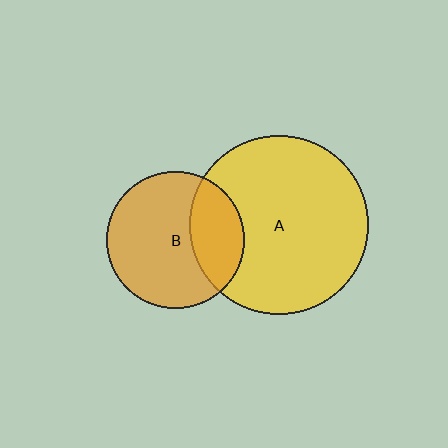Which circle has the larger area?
Circle A (yellow).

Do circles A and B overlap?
Yes.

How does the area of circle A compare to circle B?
Approximately 1.7 times.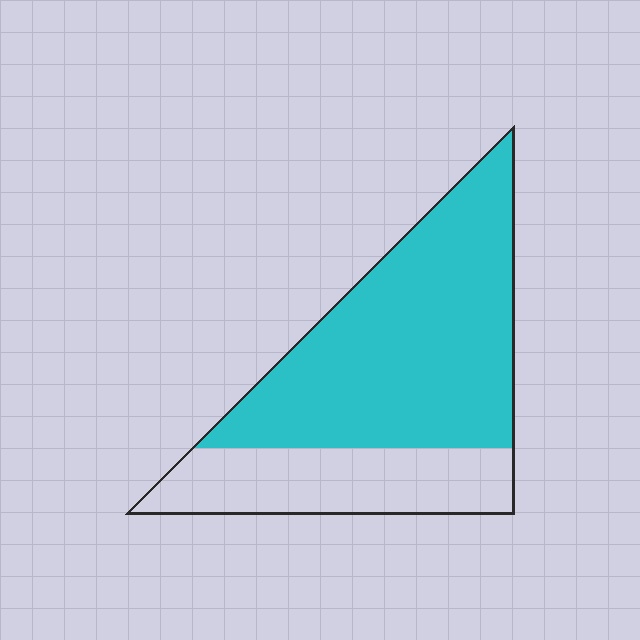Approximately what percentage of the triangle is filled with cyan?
Approximately 70%.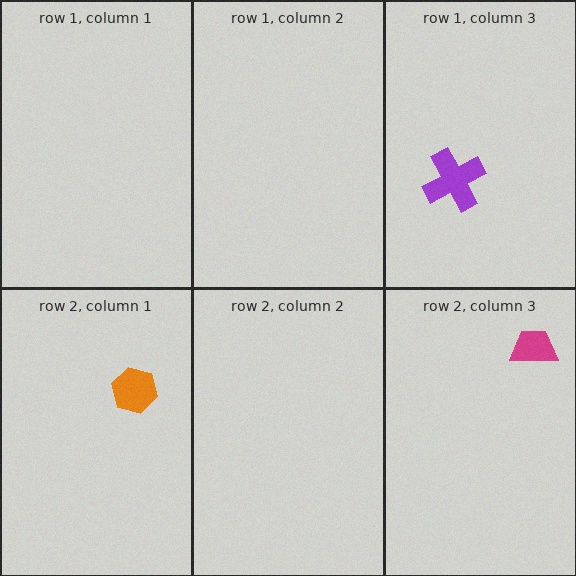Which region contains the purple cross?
The row 1, column 3 region.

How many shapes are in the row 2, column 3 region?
1.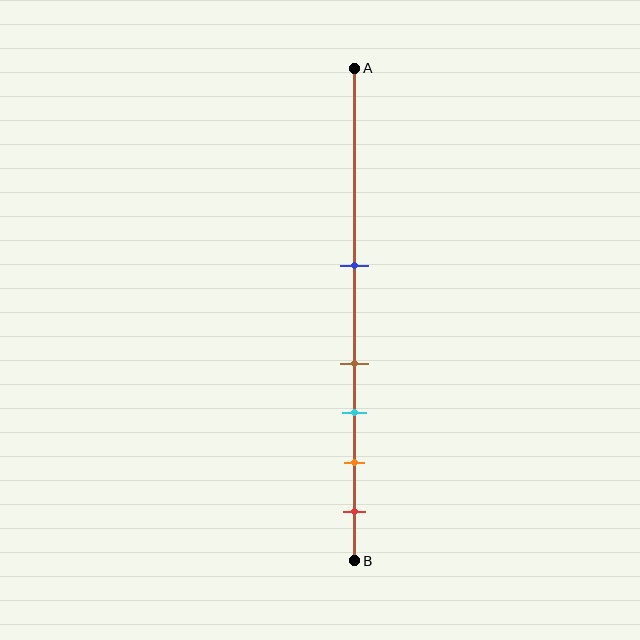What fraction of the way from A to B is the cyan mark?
The cyan mark is approximately 70% (0.7) of the way from A to B.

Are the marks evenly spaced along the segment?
No, the marks are not evenly spaced.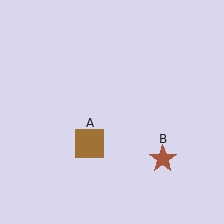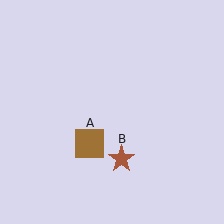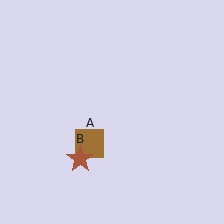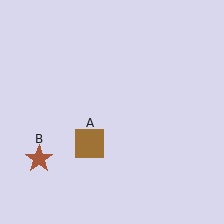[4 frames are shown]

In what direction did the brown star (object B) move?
The brown star (object B) moved left.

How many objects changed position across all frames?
1 object changed position: brown star (object B).